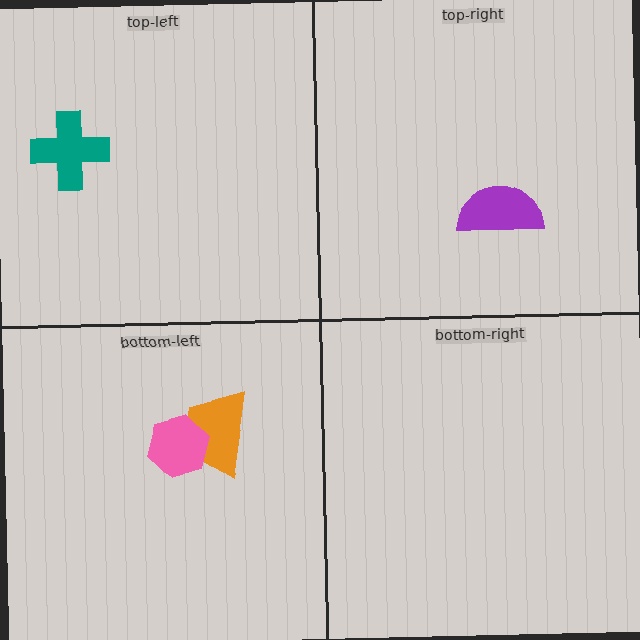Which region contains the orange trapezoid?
The bottom-left region.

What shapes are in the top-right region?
The purple semicircle.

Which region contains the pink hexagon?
The bottom-left region.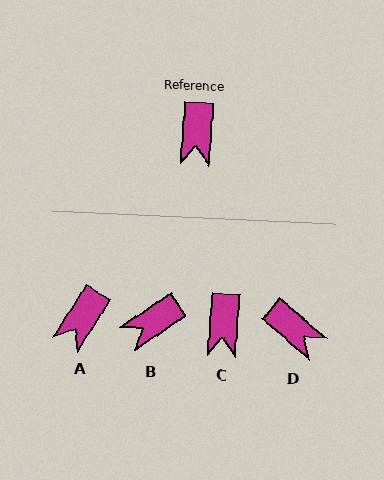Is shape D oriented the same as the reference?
No, it is off by about 53 degrees.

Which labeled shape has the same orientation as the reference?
C.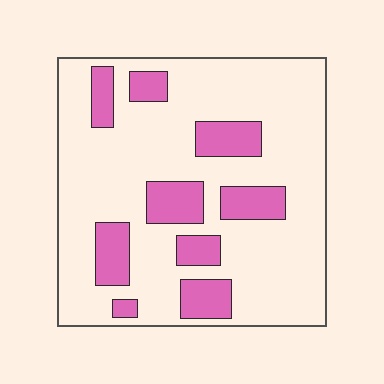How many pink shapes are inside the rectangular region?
9.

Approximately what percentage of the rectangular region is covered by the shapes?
Approximately 20%.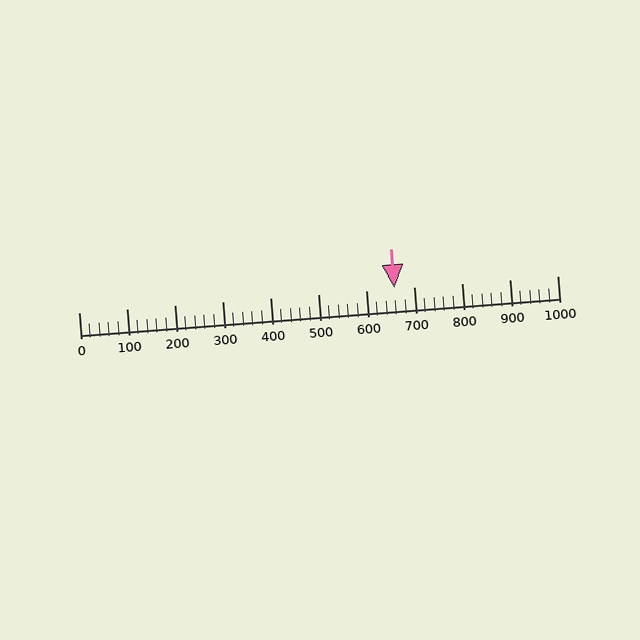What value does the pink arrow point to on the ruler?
The pink arrow points to approximately 660.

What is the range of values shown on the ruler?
The ruler shows values from 0 to 1000.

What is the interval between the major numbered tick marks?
The major tick marks are spaced 100 units apart.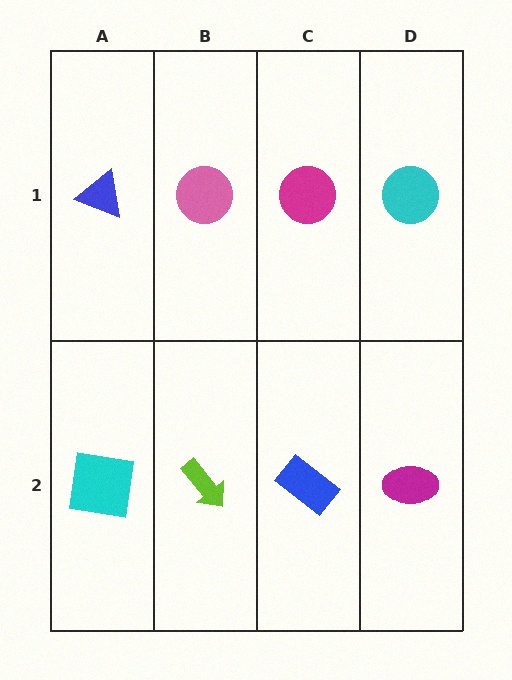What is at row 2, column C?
A blue rectangle.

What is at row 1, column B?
A pink circle.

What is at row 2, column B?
A lime arrow.